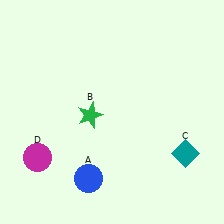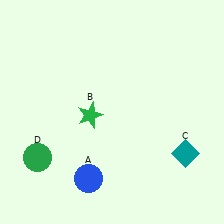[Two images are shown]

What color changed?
The circle (D) changed from magenta in Image 1 to green in Image 2.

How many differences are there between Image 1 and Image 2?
There is 1 difference between the two images.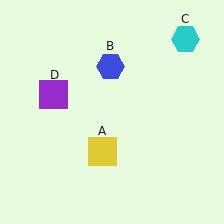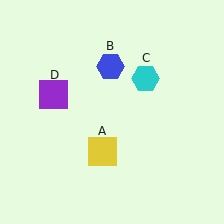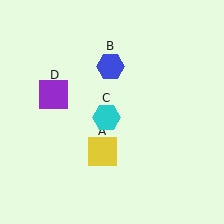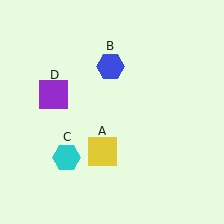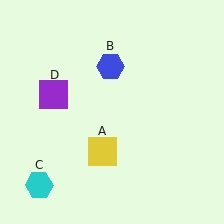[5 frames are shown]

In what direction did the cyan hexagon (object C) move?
The cyan hexagon (object C) moved down and to the left.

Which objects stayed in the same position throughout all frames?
Yellow square (object A) and blue hexagon (object B) and purple square (object D) remained stationary.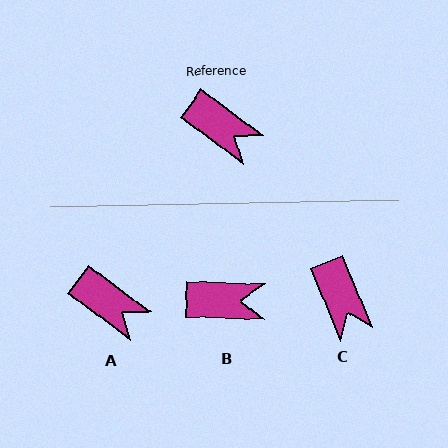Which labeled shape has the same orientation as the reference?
A.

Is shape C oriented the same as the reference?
No, it is off by about 30 degrees.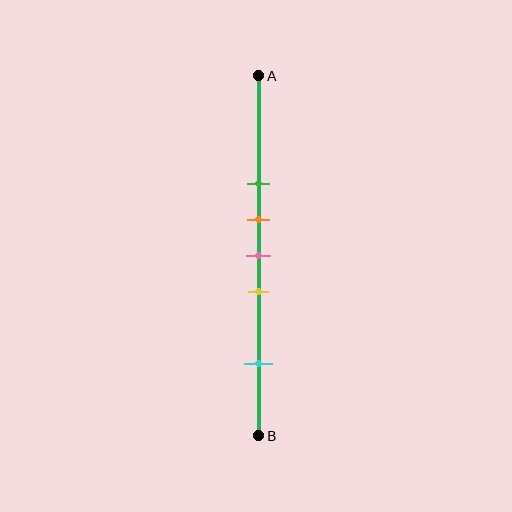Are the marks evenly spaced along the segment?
No, the marks are not evenly spaced.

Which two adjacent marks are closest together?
The orange and pink marks are the closest adjacent pair.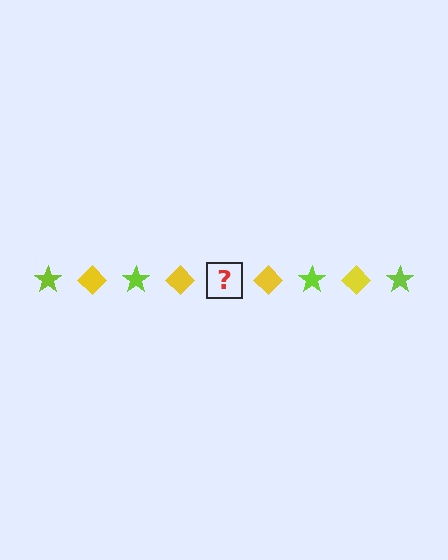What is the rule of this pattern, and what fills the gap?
The rule is that the pattern alternates between lime star and yellow diamond. The gap should be filled with a lime star.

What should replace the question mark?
The question mark should be replaced with a lime star.